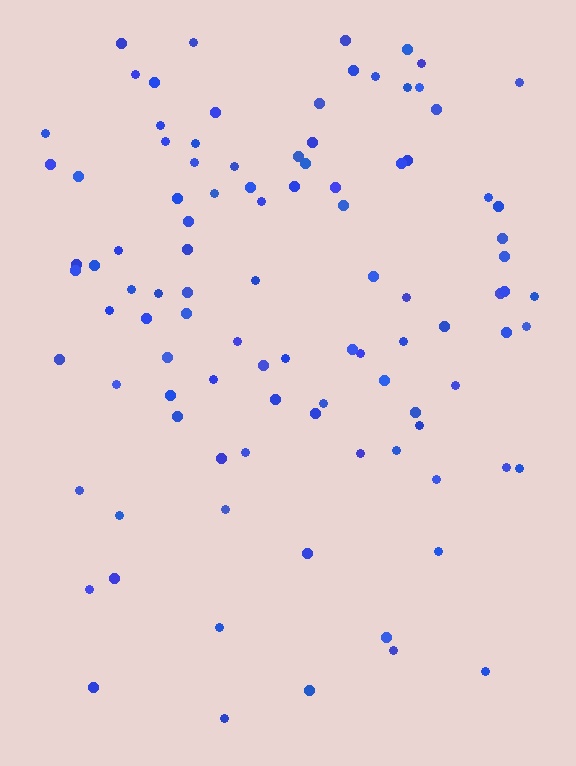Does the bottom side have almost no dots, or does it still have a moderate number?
Still a moderate number, just noticeably fewer than the top.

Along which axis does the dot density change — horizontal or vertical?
Vertical.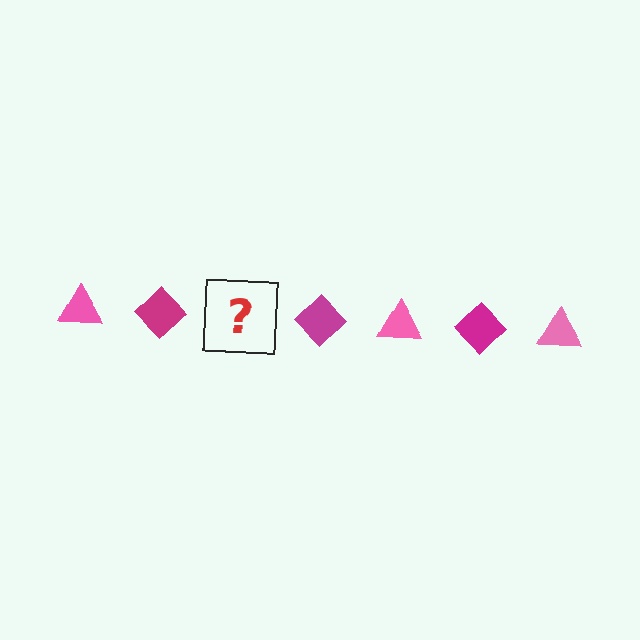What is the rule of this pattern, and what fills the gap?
The rule is that the pattern alternates between pink triangle and magenta diamond. The gap should be filled with a pink triangle.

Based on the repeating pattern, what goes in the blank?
The blank should be a pink triangle.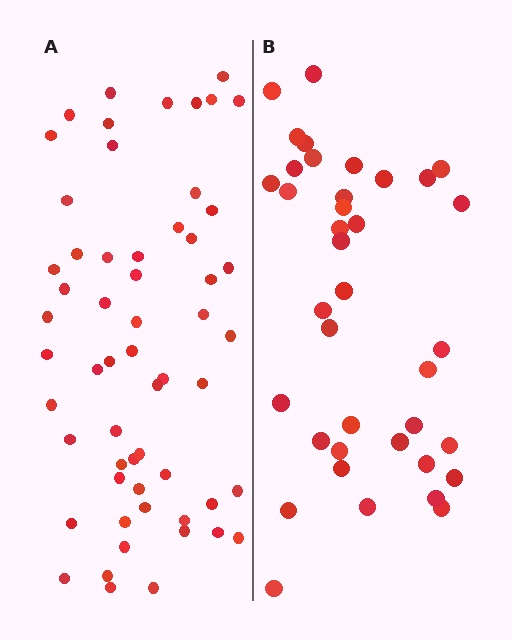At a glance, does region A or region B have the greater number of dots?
Region A (the left region) has more dots.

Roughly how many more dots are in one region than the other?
Region A has approximately 20 more dots than region B.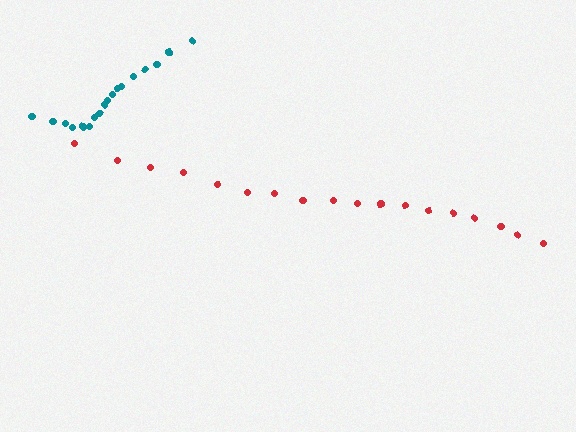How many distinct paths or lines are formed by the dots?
There are 2 distinct paths.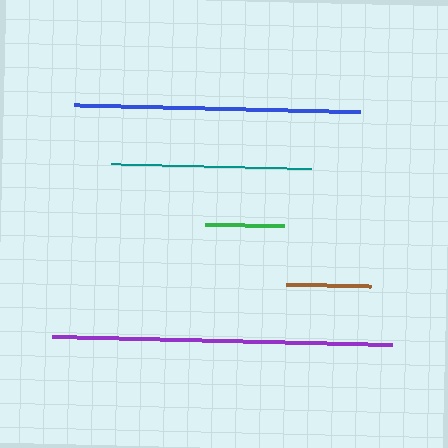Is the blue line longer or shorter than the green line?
The blue line is longer than the green line.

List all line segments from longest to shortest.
From longest to shortest: purple, blue, teal, brown, green.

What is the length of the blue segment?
The blue segment is approximately 286 pixels long.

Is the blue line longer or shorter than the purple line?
The purple line is longer than the blue line.